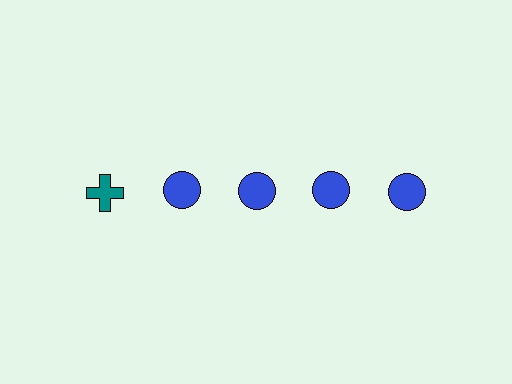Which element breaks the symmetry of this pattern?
The teal cross in the top row, leftmost column breaks the symmetry. All other shapes are blue circles.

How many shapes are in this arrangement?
There are 5 shapes arranged in a grid pattern.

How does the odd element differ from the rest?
It differs in both color (teal instead of blue) and shape (cross instead of circle).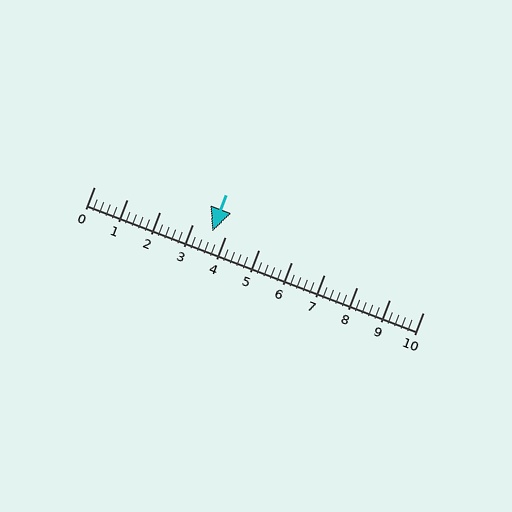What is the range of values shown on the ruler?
The ruler shows values from 0 to 10.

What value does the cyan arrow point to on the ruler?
The cyan arrow points to approximately 3.6.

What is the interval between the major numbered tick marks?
The major tick marks are spaced 1 units apart.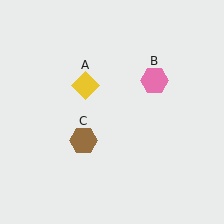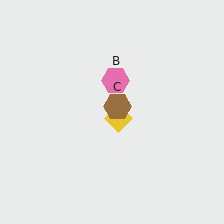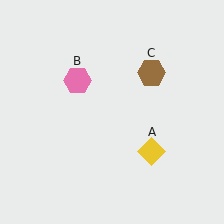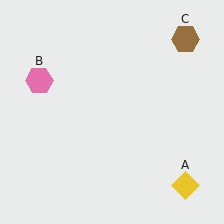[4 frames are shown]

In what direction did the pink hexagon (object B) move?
The pink hexagon (object B) moved left.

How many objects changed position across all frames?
3 objects changed position: yellow diamond (object A), pink hexagon (object B), brown hexagon (object C).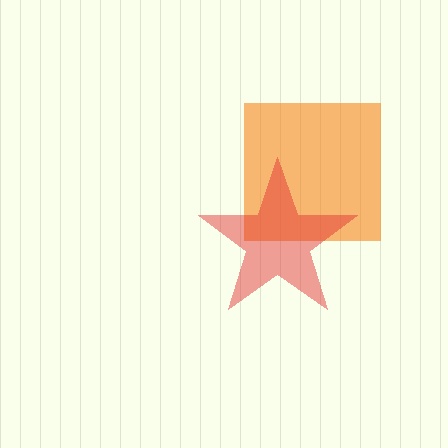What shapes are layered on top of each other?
The layered shapes are: an orange square, a red star.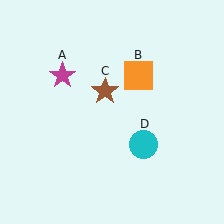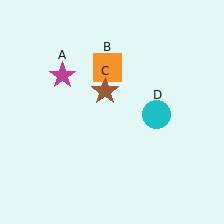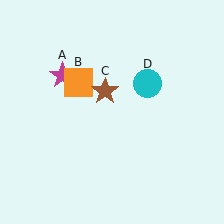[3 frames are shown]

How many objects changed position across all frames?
2 objects changed position: orange square (object B), cyan circle (object D).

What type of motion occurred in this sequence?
The orange square (object B), cyan circle (object D) rotated counterclockwise around the center of the scene.